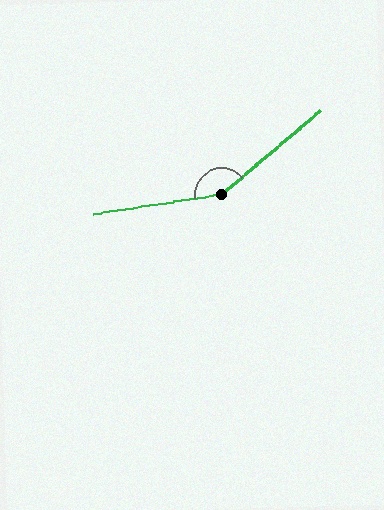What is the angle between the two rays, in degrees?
Approximately 148 degrees.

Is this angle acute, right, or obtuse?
It is obtuse.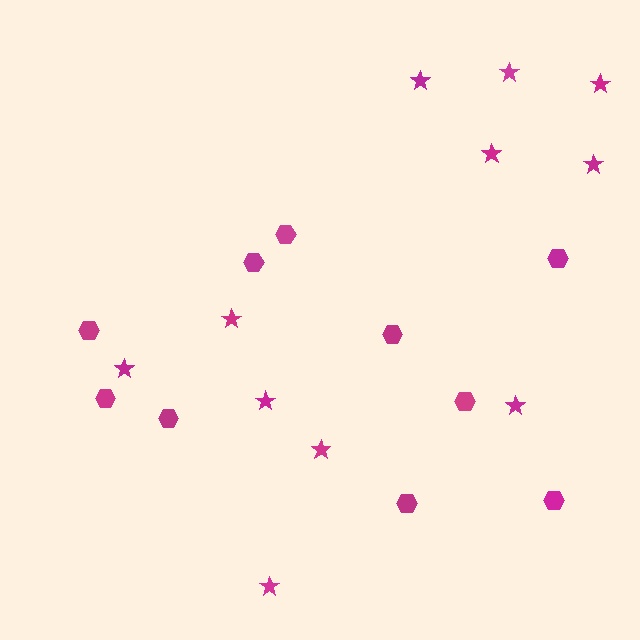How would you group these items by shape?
There are 2 groups: one group of hexagons (10) and one group of stars (11).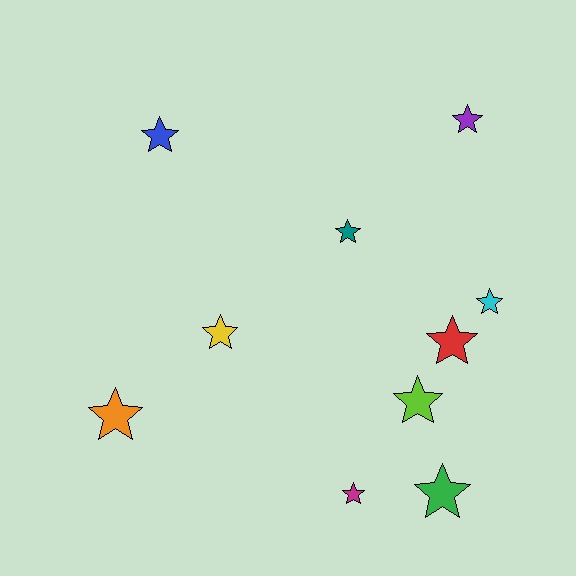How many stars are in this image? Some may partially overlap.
There are 10 stars.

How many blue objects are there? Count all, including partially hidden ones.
There is 1 blue object.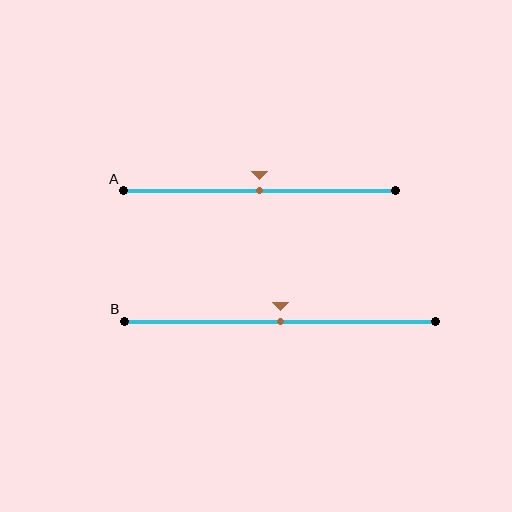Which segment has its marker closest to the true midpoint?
Segment A has its marker closest to the true midpoint.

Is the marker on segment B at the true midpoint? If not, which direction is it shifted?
Yes, the marker on segment B is at the true midpoint.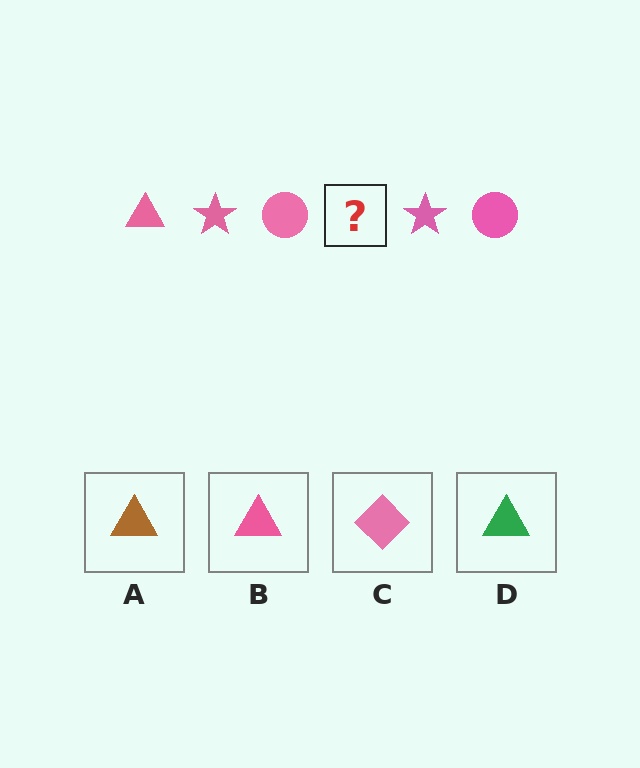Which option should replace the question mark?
Option B.